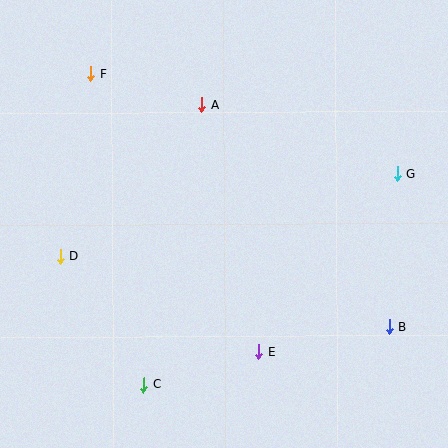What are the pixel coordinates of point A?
Point A is at (202, 105).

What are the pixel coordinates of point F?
Point F is at (91, 73).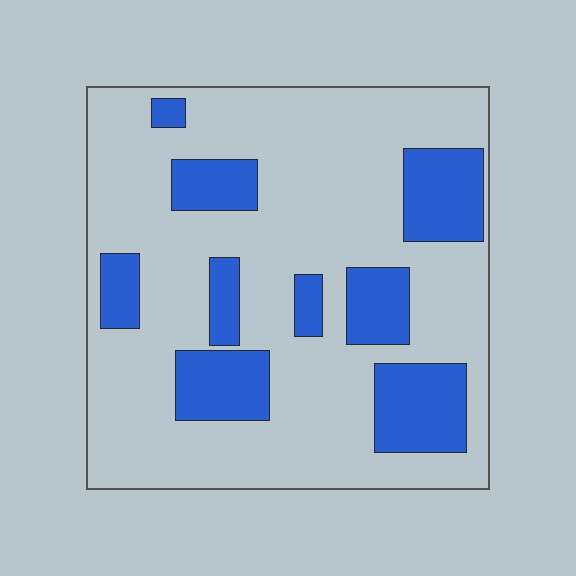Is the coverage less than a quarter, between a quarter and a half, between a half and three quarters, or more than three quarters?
Between a quarter and a half.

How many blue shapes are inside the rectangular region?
9.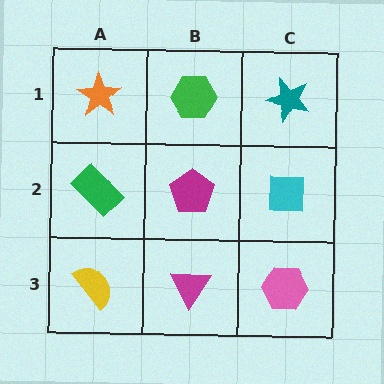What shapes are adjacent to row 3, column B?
A magenta pentagon (row 2, column B), a yellow semicircle (row 3, column A), a pink hexagon (row 3, column C).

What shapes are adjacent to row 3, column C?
A cyan square (row 2, column C), a magenta triangle (row 3, column B).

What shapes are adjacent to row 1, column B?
A magenta pentagon (row 2, column B), an orange star (row 1, column A), a teal star (row 1, column C).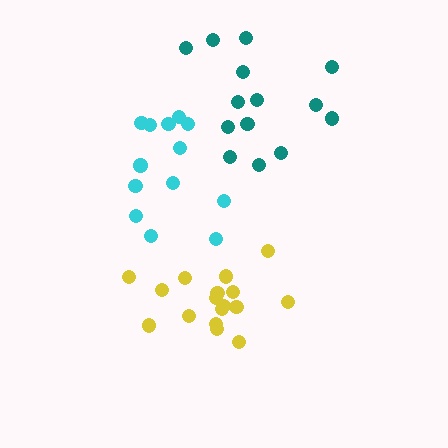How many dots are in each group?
Group 1: 14 dots, Group 2: 17 dots, Group 3: 13 dots (44 total).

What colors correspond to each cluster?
The clusters are colored: teal, yellow, cyan.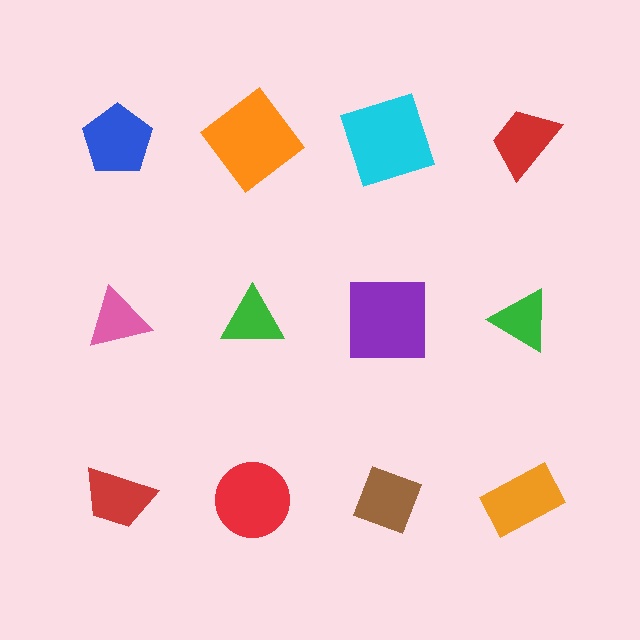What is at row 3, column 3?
A brown diamond.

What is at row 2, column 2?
A green triangle.